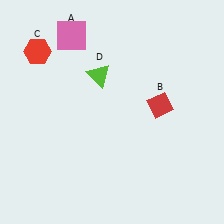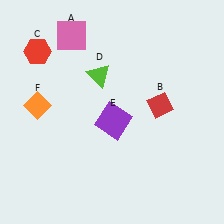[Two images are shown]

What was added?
A purple square (E), an orange diamond (F) were added in Image 2.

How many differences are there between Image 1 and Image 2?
There are 2 differences between the two images.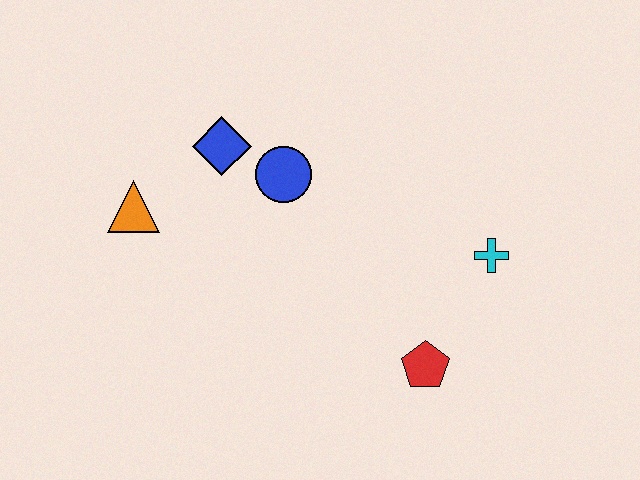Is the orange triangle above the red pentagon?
Yes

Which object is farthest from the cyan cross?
The orange triangle is farthest from the cyan cross.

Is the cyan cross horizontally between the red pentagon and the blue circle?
No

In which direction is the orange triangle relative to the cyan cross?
The orange triangle is to the left of the cyan cross.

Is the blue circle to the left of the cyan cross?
Yes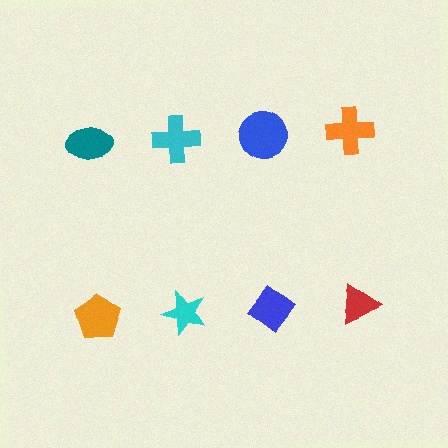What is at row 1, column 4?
An orange cross.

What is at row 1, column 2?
A cyan cross.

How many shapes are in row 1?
4 shapes.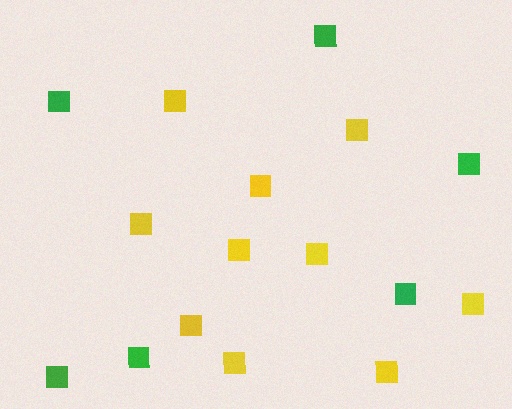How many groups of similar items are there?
There are 2 groups: one group of yellow squares (10) and one group of green squares (6).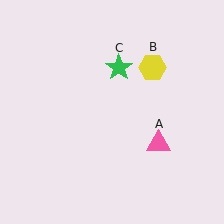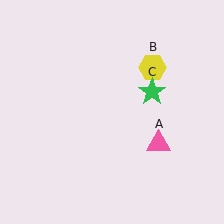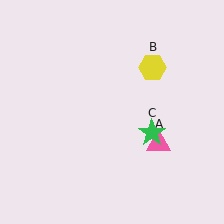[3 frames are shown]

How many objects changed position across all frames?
1 object changed position: green star (object C).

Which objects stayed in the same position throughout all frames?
Pink triangle (object A) and yellow hexagon (object B) remained stationary.